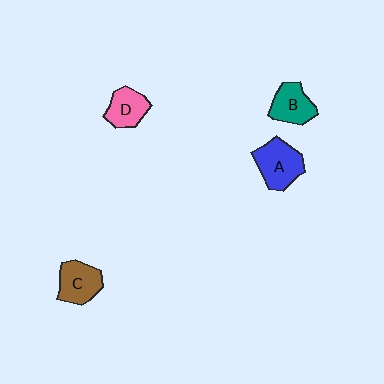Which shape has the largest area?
Shape A (blue).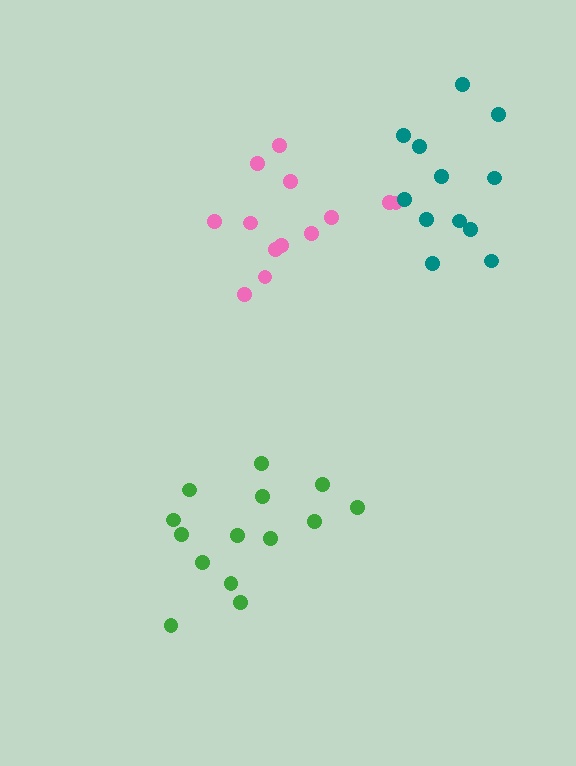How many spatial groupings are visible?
There are 3 spatial groupings.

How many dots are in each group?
Group 1: 13 dots, Group 2: 12 dots, Group 3: 14 dots (39 total).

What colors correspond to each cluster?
The clusters are colored: pink, teal, green.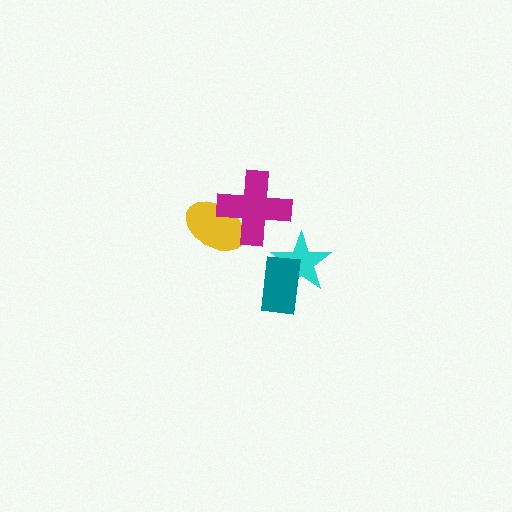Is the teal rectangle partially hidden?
No, no other shape covers it.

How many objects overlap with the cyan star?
1 object overlaps with the cyan star.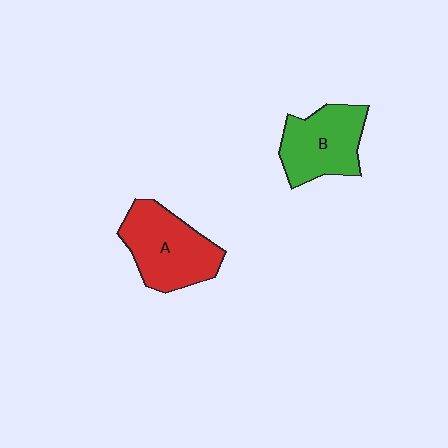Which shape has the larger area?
Shape A (red).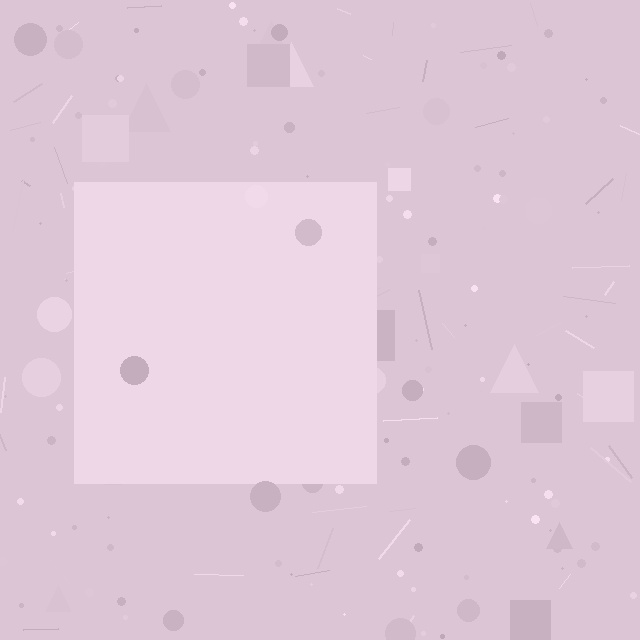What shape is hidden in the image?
A square is hidden in the image.